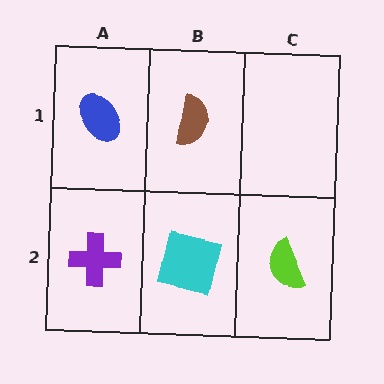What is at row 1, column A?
A blue ellipse.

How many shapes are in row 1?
2 shapes.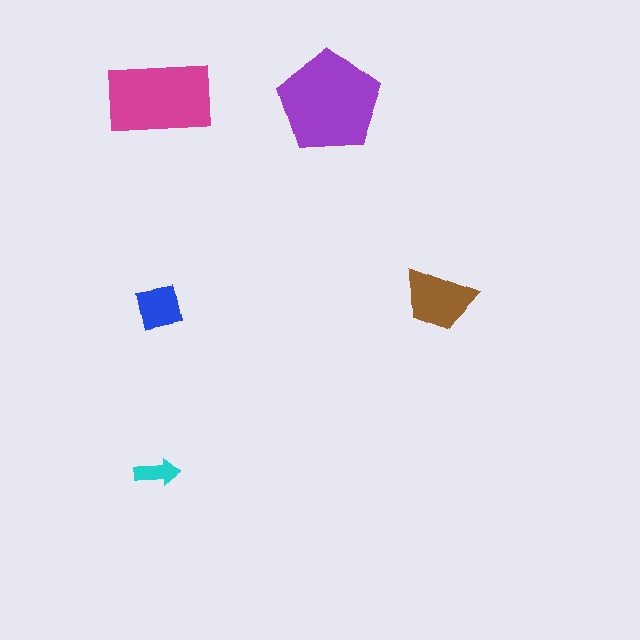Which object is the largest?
The purple pentagon.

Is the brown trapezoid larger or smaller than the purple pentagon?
Smaller.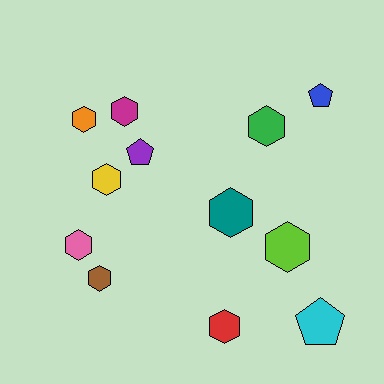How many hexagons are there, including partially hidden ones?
There are 9 hexagons.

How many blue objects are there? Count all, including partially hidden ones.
There is 1 blue object.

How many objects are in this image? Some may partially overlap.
There are 12 objects.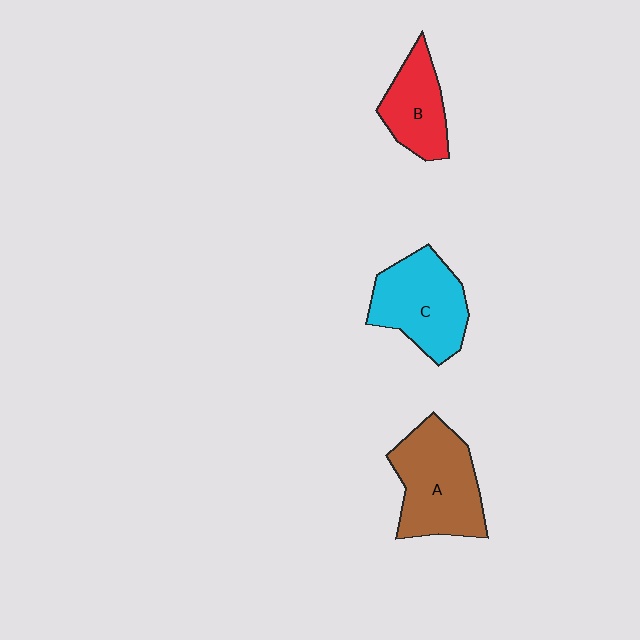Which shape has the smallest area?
Shape B (red).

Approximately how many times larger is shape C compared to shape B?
Approximately 1.4 times.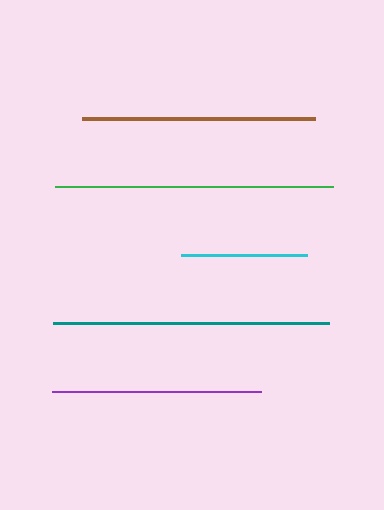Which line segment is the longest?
The green line is the longest at approximately 278 pixels.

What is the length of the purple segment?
The purple segment is approximately 209 pixels long.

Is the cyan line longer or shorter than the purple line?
The purple line is longer than the cyan line.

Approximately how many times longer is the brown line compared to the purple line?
The brown line is approximately 1.1 times the length of the purple line.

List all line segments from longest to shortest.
From longest to shortest: green, teal, brown, purple, cyan.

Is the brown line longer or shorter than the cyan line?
The brown line is longer than the cyan line.